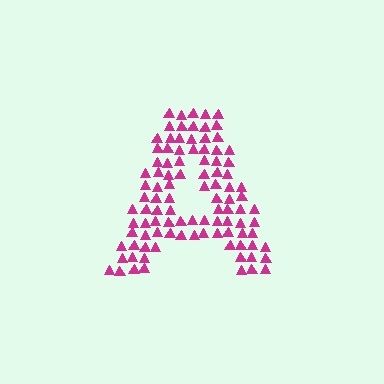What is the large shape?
The large shape is the letter A.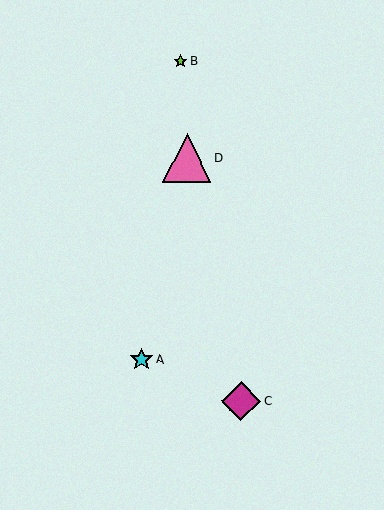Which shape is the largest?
The pink triangle (labeled D) is the largest.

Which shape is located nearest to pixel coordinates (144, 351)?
The cyan star (labeled A) at (142, 360) is nearest to that location.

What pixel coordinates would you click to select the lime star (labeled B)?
Click at (181, 61) to select the lime star B.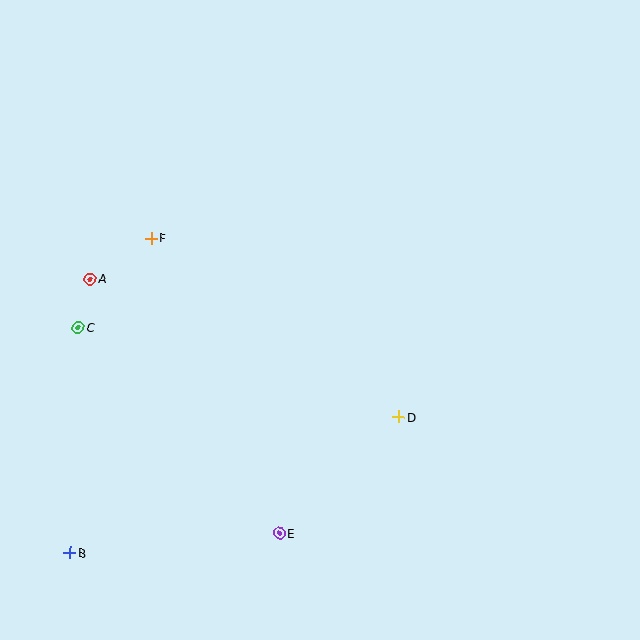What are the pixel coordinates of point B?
Point B is at (70, 553).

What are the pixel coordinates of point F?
Point F is at (151, 238).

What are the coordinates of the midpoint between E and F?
The midpoint between E and F is at (215, 386).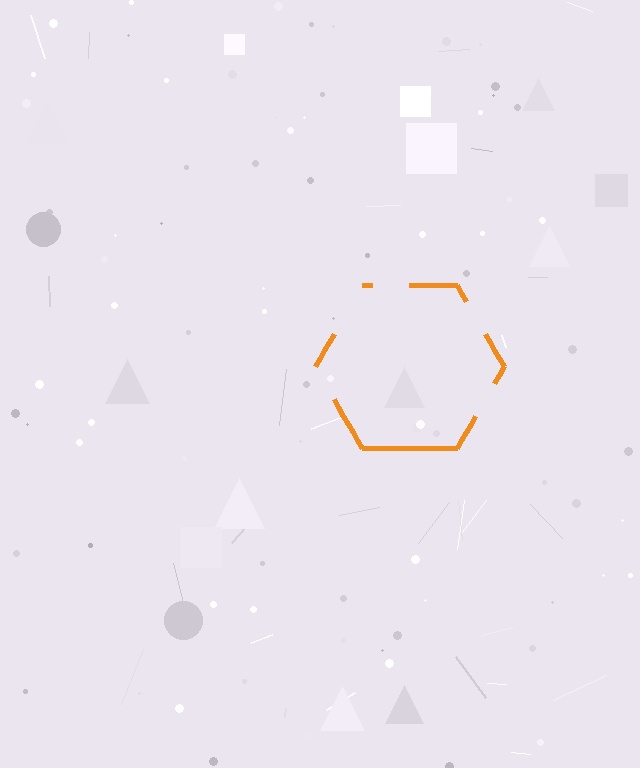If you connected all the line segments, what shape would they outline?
They would outline a hexagon.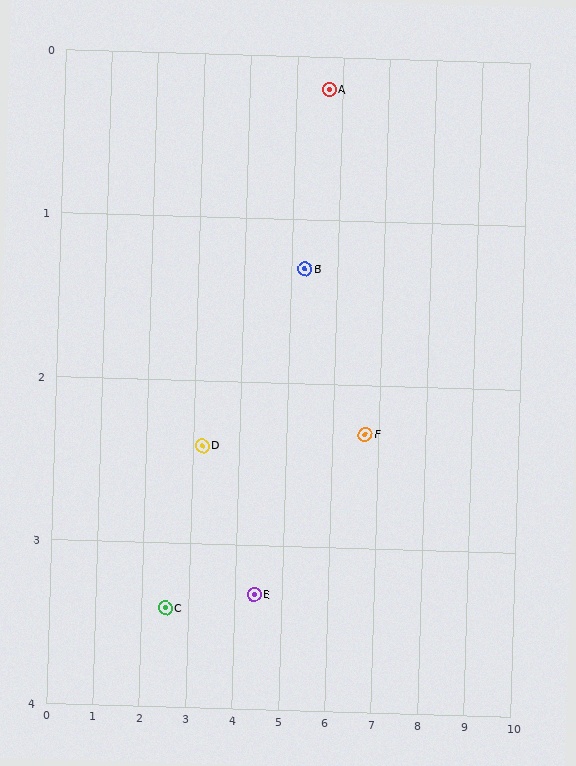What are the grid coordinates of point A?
Point A is at approximately (5.7, 0.2).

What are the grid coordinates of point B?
Point B is at approximately (5.3, 1.3).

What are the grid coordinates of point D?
Point D is at approximately (3.2, 2.4).